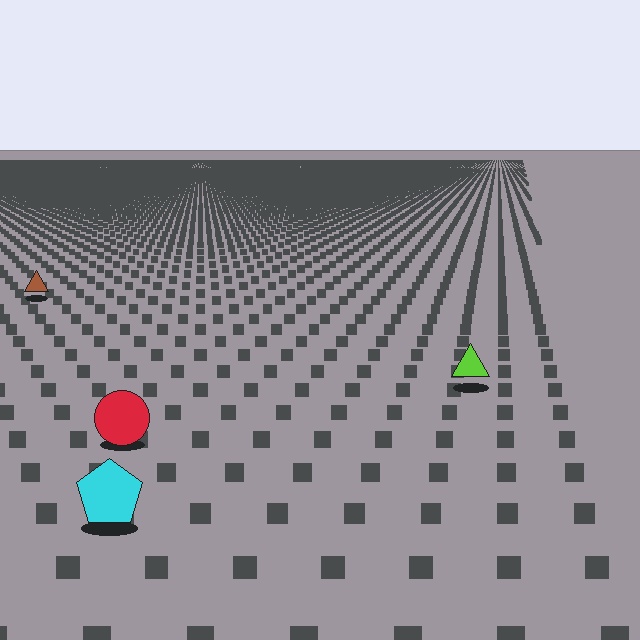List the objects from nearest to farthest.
From nearest to farthest: the cyan pentagon, the red circle, the lime triangle, the brown triangle.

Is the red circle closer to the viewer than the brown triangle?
Yes. The red circle is closer — you can tell from the texture gradient: the ground texture is coarser near it.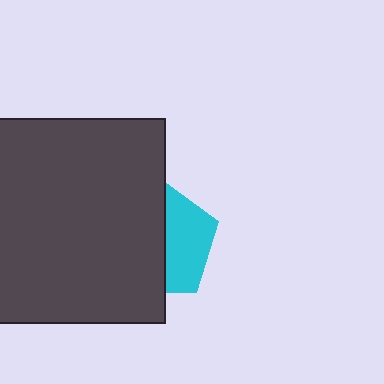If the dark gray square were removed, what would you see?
You would see the complete cyan pentagon.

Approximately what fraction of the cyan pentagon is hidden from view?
Roughly 58% of the cyan pentagon is hidden behind the dark gray square.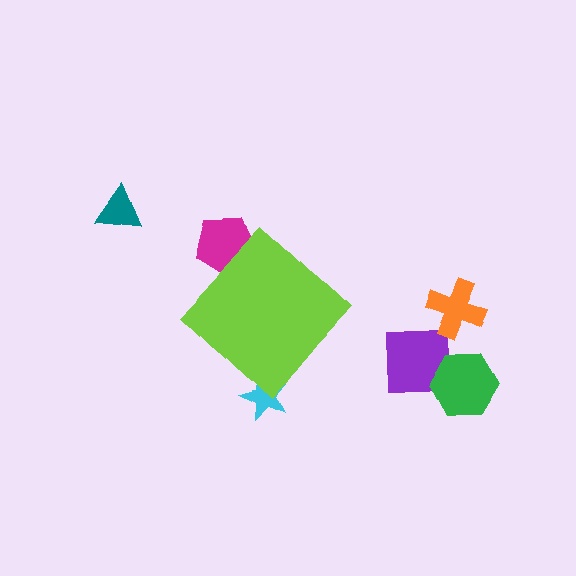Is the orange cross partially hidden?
No, the orange cross is fully visible.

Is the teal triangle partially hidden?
No, the teal triangle is fully visible.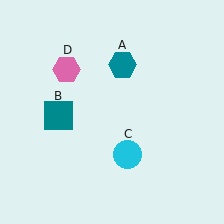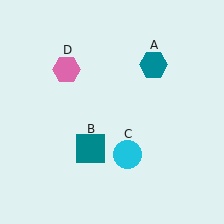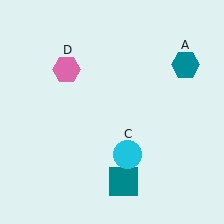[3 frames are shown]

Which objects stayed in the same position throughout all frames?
Cyan circle (object C) and pink hexagon (object D) remained stationary.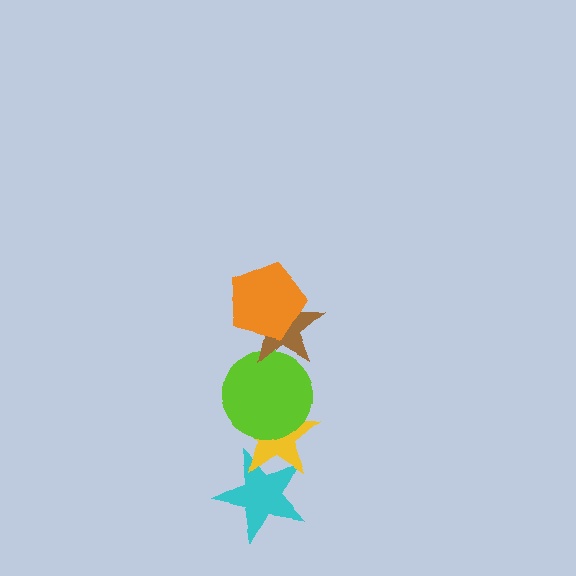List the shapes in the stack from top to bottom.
From top to bottom: the orange pentagon, the brown star, the lime circle, the yellow star, the cyan star.